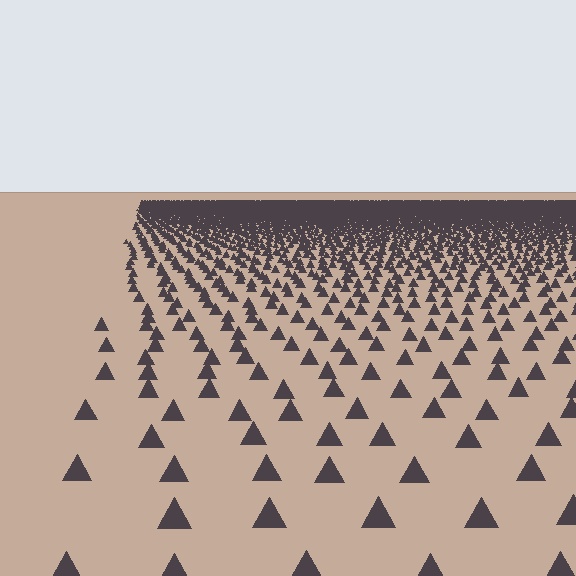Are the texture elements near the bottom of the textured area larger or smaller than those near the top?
Larger. Near the bottom, elements are closer to the viewer and appear at a bigger on-screen size.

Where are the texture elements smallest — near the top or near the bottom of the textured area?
Near the top.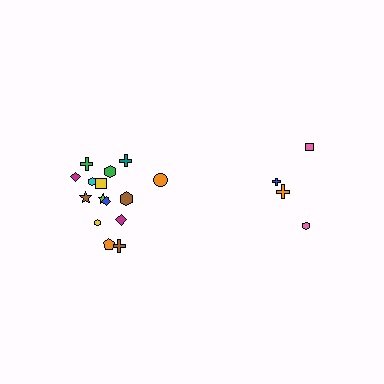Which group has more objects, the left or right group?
The left group.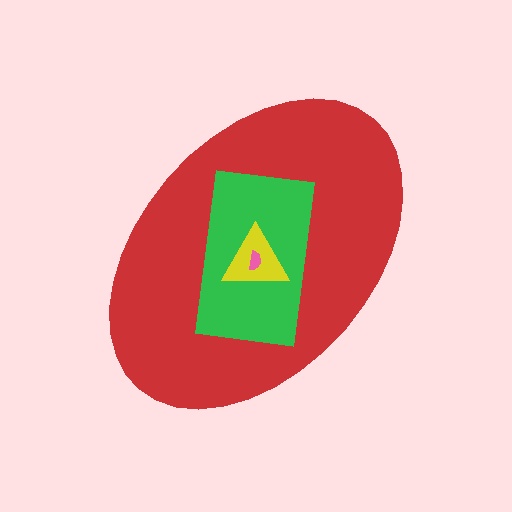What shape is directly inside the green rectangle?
The yellow triangle.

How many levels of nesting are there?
4.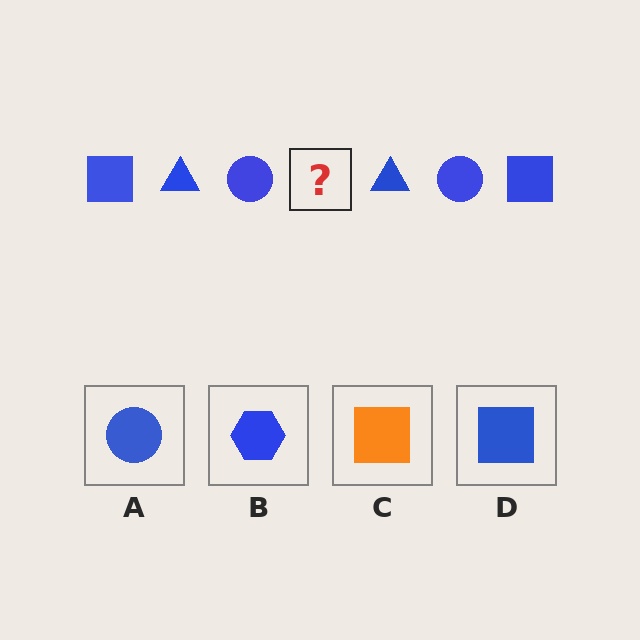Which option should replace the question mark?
Option D.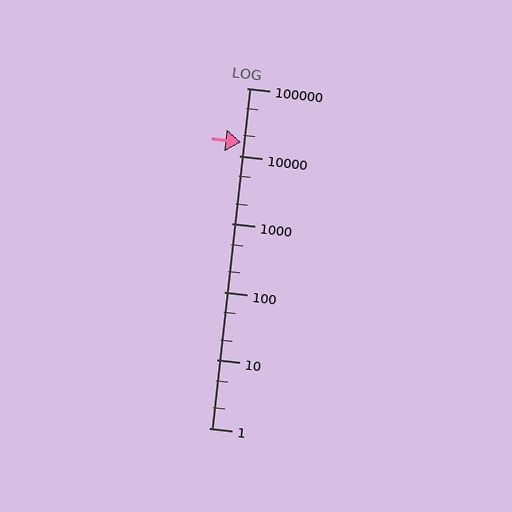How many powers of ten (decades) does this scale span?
The scale spans 5 decades, from 1 to 100000.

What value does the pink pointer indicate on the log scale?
The pointer indicates approximately 16000.